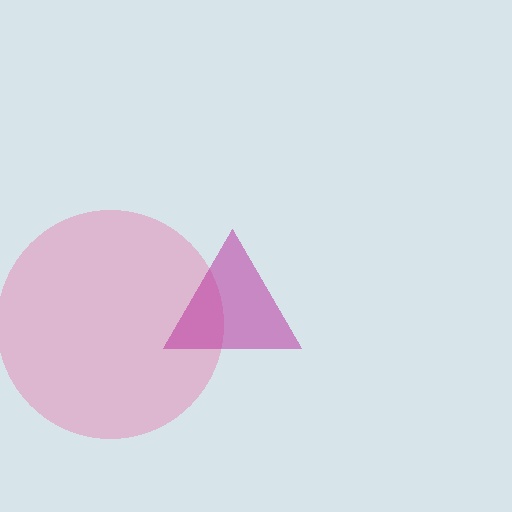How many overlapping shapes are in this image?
There are 2 overlapping shapes in the image.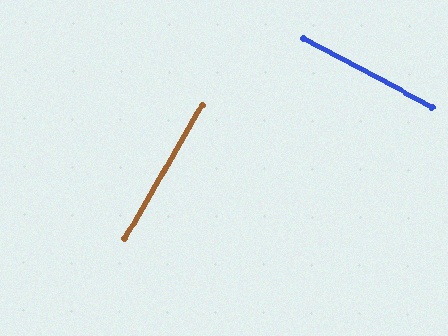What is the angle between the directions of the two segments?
Approximately 88 degrees.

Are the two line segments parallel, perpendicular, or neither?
Perpendicular — they meet at approximately 88°.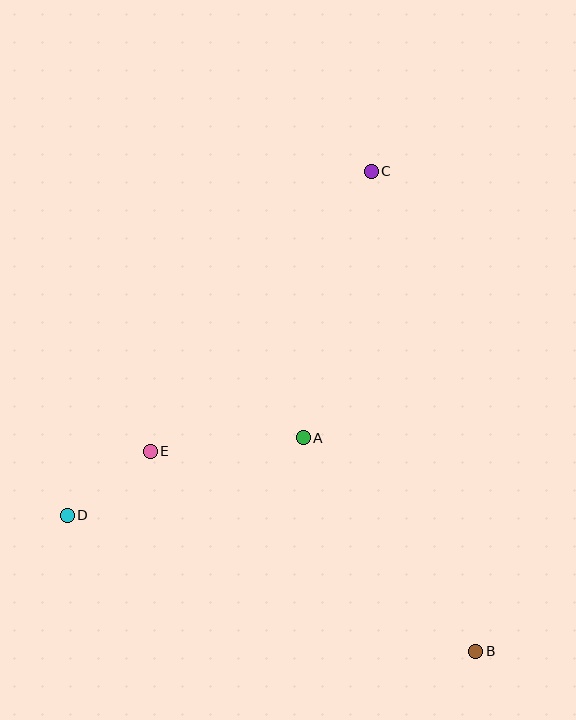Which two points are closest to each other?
Points D and E are closest to each other.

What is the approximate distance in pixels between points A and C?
The distance between A and C is approximately 275 pixels.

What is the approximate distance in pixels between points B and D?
The distance between B and D is approximately 430 pixels.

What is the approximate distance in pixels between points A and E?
The distance between A and E is approximately 154 pixels.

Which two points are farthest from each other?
Points B and C are farthest from each other.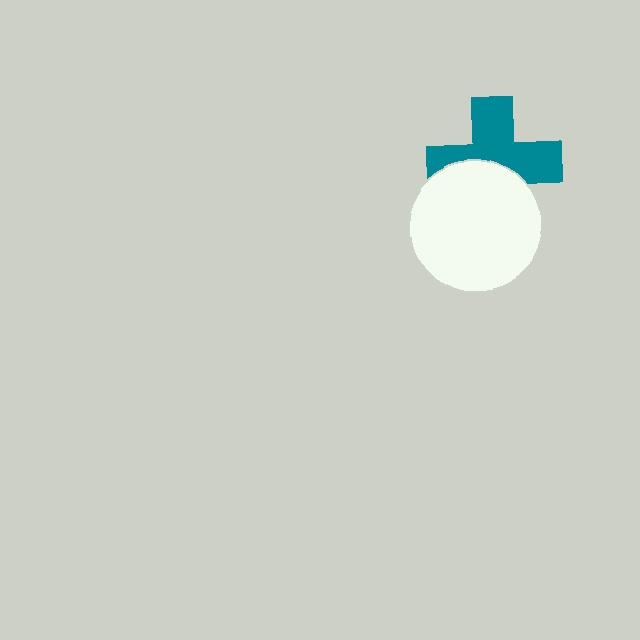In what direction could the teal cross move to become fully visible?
The teal cross could move up. That would shift it out from behind the white circle entirely.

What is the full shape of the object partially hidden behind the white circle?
The partially hidden object is a teal cross.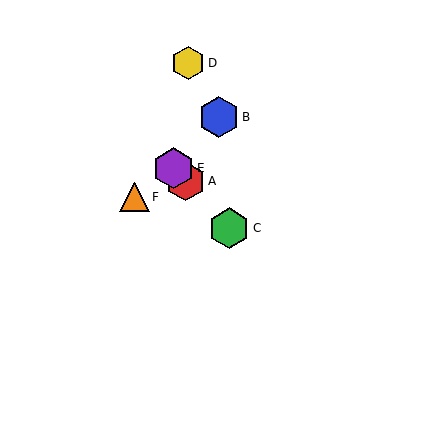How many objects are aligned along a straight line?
3 objects (A, C, E) are aligned along a straight line.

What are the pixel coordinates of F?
Object F is at (135, 197).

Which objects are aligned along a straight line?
Objects A, C, E are aligned along a straight line.